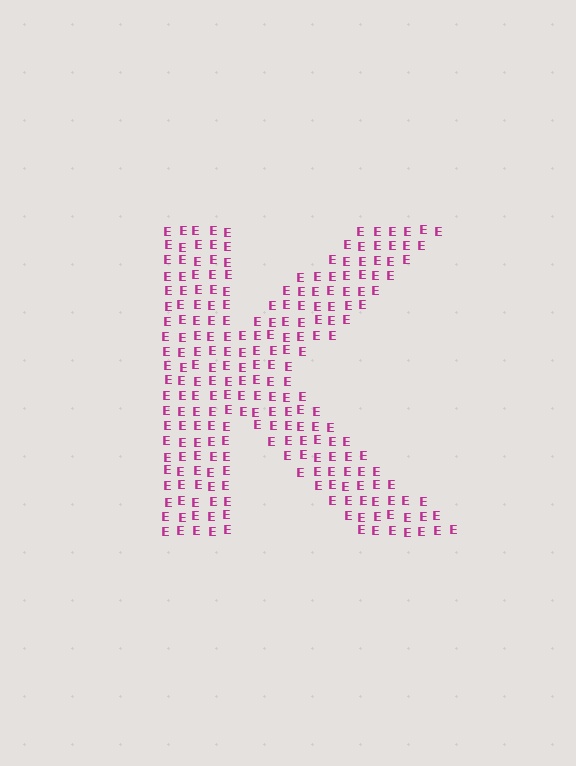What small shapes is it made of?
It is made of small letter E's.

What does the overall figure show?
The overall figure shows the letter K.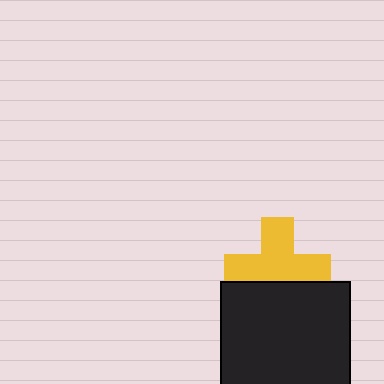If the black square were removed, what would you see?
You would see the complete yellow cross.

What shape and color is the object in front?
The object in front is a black square.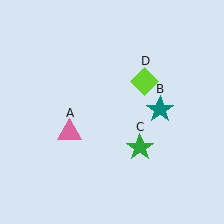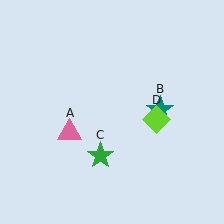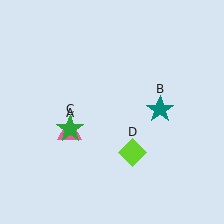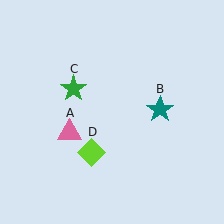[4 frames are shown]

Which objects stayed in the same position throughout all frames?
Pink triangle (object A) and teal star (object B) remained stationary.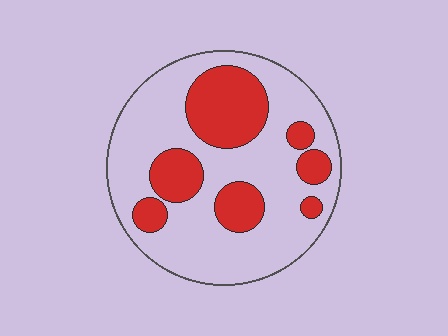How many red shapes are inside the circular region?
7.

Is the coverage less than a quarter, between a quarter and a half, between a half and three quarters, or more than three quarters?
Between a quarter and a half.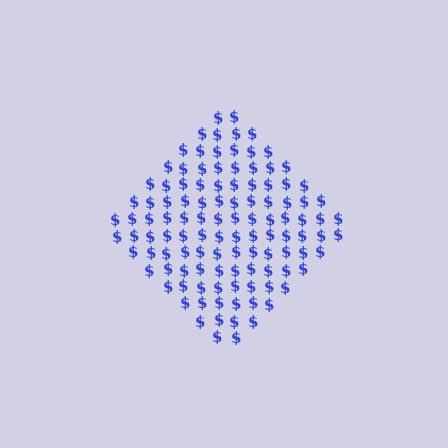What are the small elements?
The small elements are dollar signs.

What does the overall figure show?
The overall figure shows a diamond.